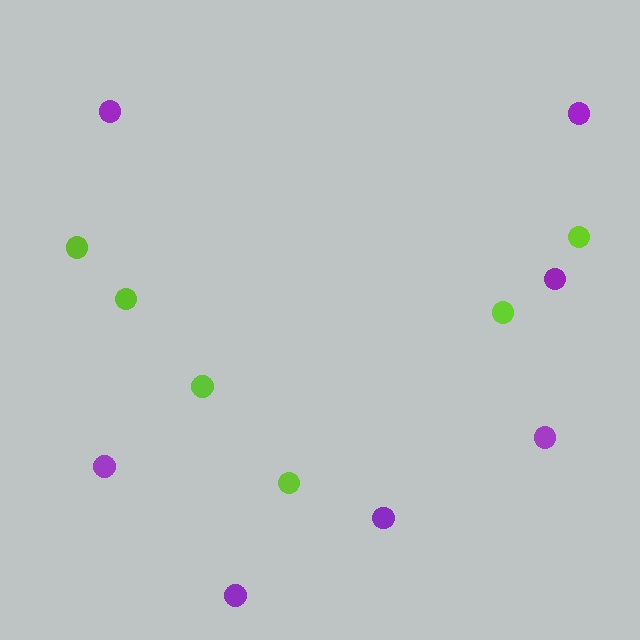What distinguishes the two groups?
There are 2 groups: one group of purple circles (7) and one group of lime circles (6).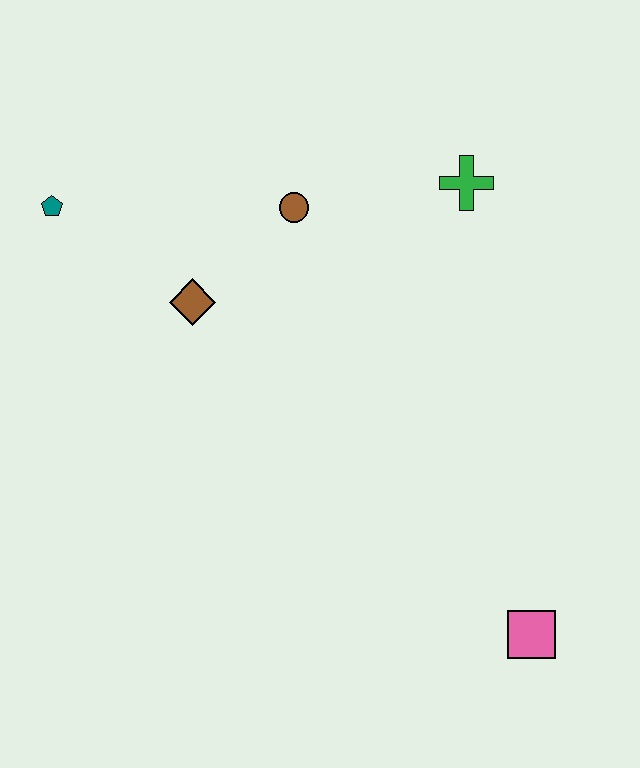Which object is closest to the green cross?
The brown circle is closest to the green cross.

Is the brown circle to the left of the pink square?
Yes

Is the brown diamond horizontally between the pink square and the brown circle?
No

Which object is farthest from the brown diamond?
The pink square is farthest from the brown diamond.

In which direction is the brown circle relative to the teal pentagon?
The brown circle is to the right of the teal pentagon.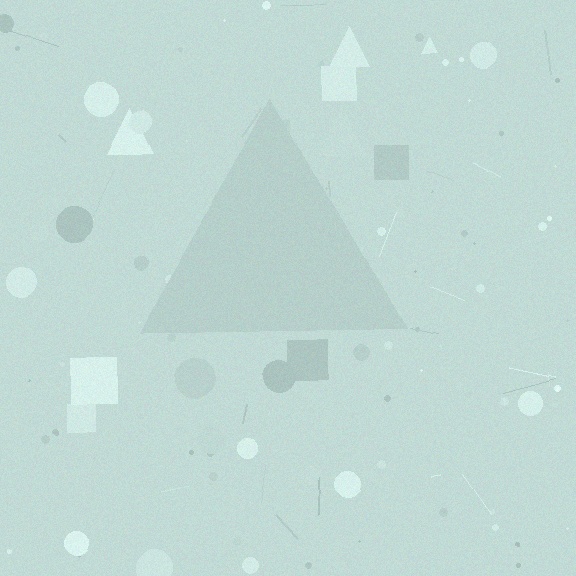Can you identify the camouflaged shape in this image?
The camouflaged shape is a triangle.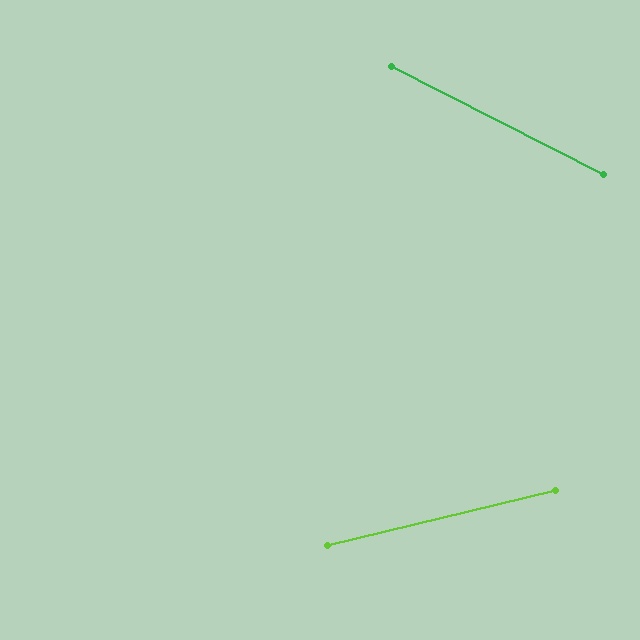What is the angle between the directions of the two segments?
Approximately 41 degrees.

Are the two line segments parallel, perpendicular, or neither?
Neither parallel nor perpendicular — they differ by about 41°.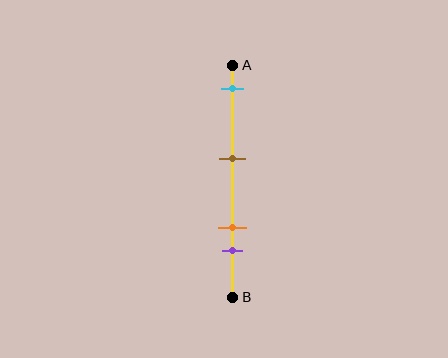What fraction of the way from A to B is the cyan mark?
The cyan mark is approximately 10% (0.1) of the way from A to B.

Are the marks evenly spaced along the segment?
No, the marks are not evenly spaced.